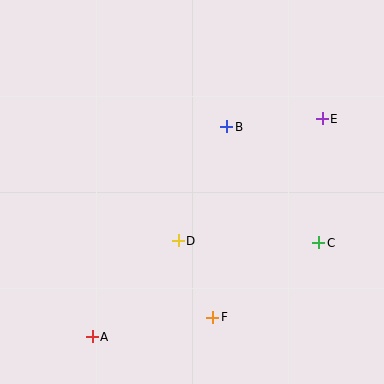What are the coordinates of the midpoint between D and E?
The midpoint between D and E is at (250, 180).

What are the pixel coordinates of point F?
Point F is at (213, 317).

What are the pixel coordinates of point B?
Point B is at (227, 127).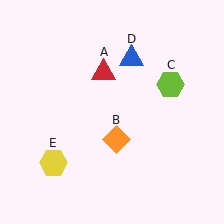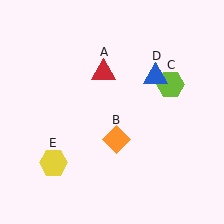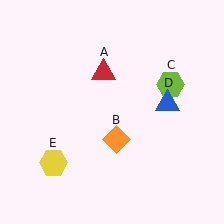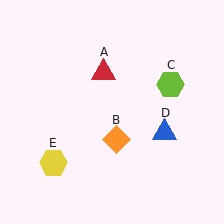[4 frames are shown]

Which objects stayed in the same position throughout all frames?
Red triangle (object A) and orange diamond (object B) and lime hexagon (object C) and yellow hexagon (object E) remained stationary.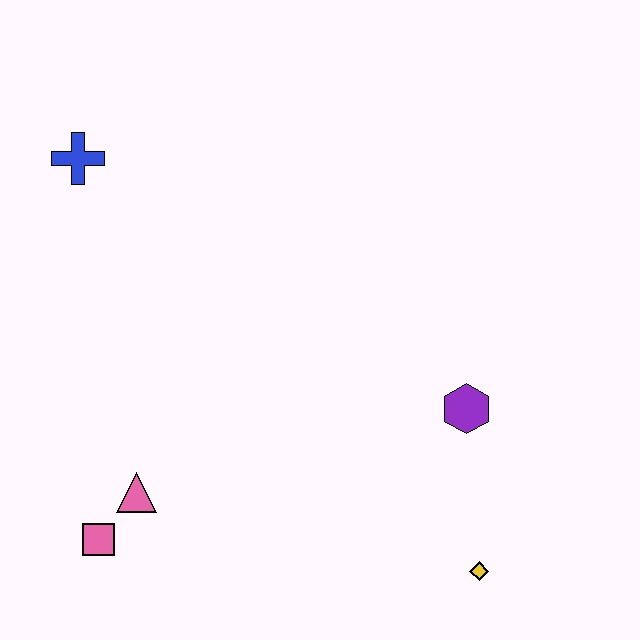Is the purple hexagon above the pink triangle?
Yes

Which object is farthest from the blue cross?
The yellow diamond is farthest from the blue cross.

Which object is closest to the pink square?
The pink triangle is closest to the pink square.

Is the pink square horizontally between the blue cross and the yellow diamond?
Yes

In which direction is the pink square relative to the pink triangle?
The pink square is below the pink triangle.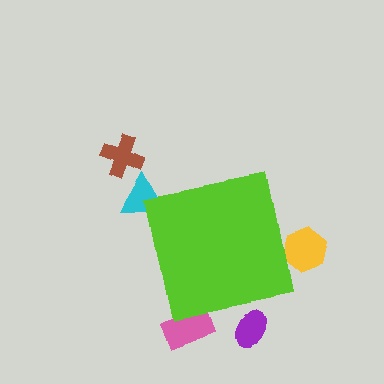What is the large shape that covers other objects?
A lime square.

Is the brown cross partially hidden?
No, the brown cross is fully visible.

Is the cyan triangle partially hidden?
Yes, the cyan triangle is partially hidden behind the lime square.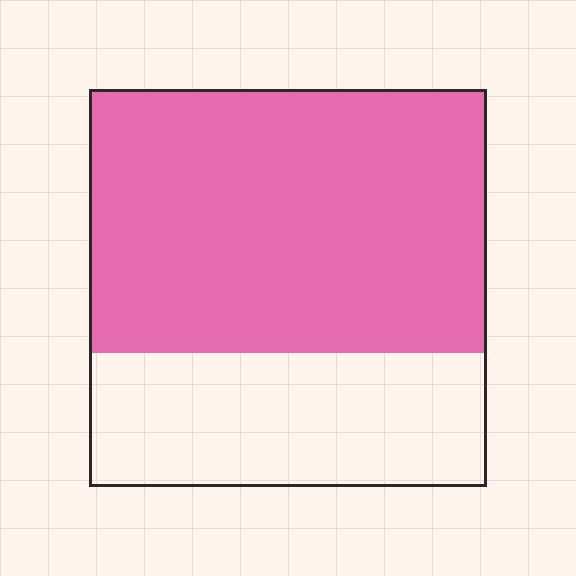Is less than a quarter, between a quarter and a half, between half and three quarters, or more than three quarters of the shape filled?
Between half and three quarters.